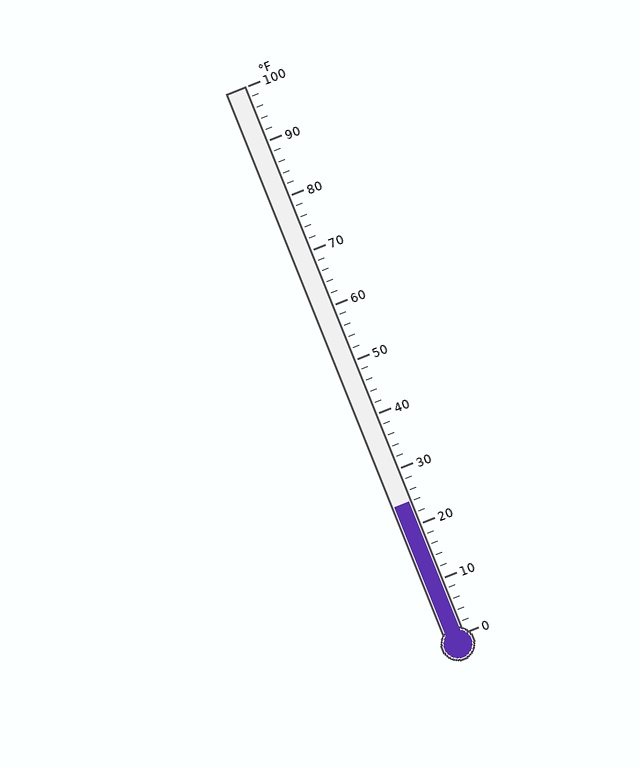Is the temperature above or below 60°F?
The temperature is below 60°F.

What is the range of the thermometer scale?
The thermometer scale ranges from 0°F to 100°F.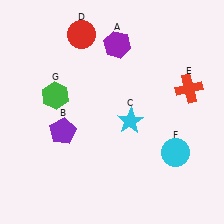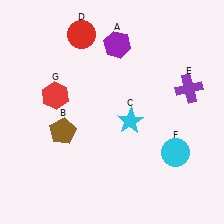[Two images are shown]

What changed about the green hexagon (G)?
In Image 1, G is green. In Image 2, it changed to red.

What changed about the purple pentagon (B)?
In Image 1, B is purple. In Image 2, it changed to brown.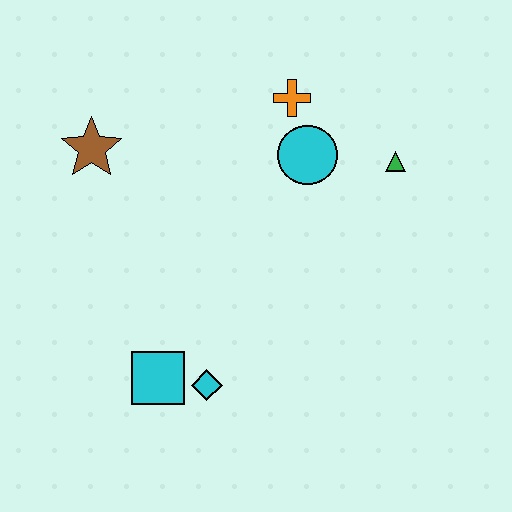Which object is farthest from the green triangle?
The cyan square is farthest from the green triangle.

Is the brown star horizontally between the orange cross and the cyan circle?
No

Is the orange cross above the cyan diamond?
Yes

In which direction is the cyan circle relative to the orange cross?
The cyan circle is below the orange cross.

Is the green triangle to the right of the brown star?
Yes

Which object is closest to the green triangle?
The cyan circle is closest to the green triangle.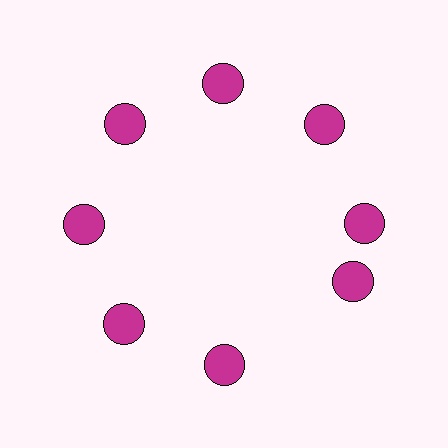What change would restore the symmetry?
The symmetry would be restored by rotating it back into even spacing with its neighbors so that all 8 circles sit at equal angles and equal distance from the center.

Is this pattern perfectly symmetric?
No. The 8 magenta circles are arranged in a ring, but one element near the 4 o'clock position is rotated out of alignment along the ring, breaking the 8-fold rotational symmetry.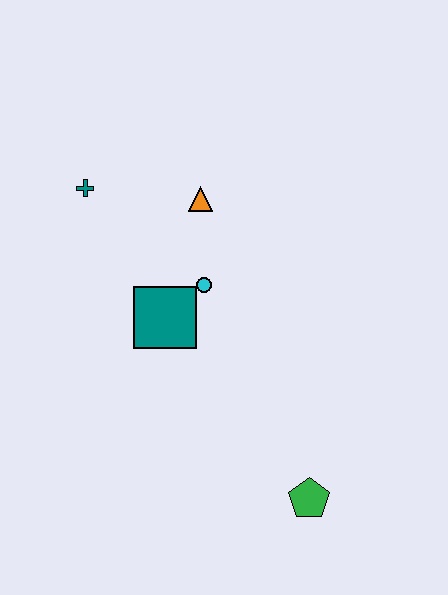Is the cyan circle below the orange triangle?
Yes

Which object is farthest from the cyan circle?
The green pentagon is farthest from the cyan circle.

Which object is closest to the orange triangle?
The cyan circle is closest to the orange triangle.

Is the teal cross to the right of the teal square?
No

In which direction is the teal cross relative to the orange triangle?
The teal cross is to the left of the orange triangle.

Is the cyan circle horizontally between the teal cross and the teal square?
No